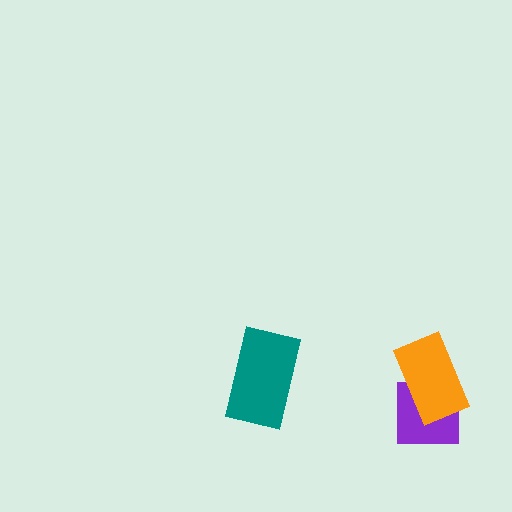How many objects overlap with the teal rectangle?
0 objects overlap with the teal rectangle.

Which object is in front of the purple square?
The orange rectangle is in front of the purple square.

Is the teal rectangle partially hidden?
No, no other shape covers it.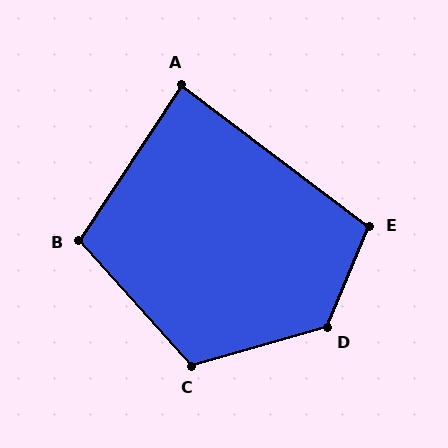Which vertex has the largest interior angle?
D, at approximately 129 degrees.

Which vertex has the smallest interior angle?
A, at approximately 86 degrees.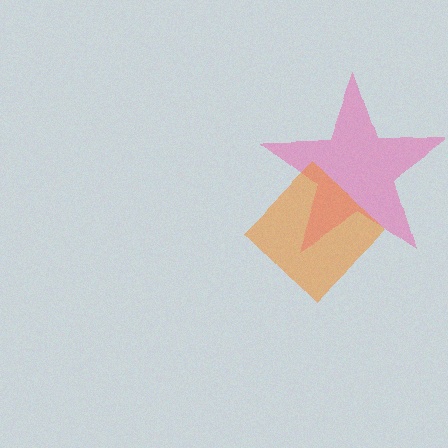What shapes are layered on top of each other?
The layered shapes are: a pink star, an orange diamond.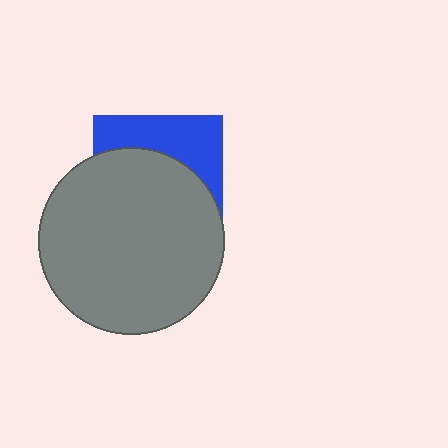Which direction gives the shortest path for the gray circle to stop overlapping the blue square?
Moving down gives the shortest separation.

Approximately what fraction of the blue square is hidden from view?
Roughly 65% of the blue square is hidden behind the gray circle.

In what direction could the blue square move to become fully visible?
The blue square could move up. That would shift it out from behind the gray circle entirely.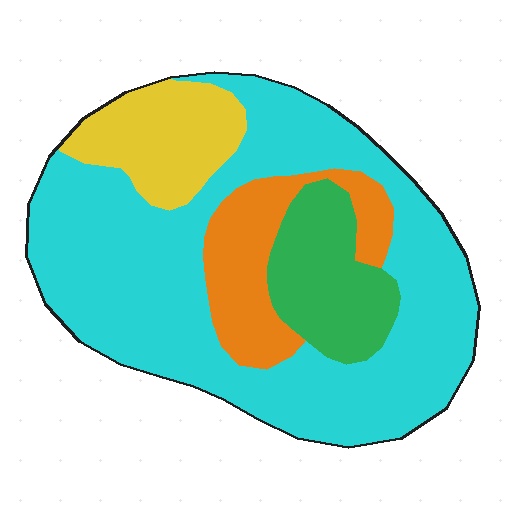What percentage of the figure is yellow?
Yellow covers about 15% of the figure.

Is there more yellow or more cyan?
Cyan.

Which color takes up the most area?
Cyan, at roughly 60%.